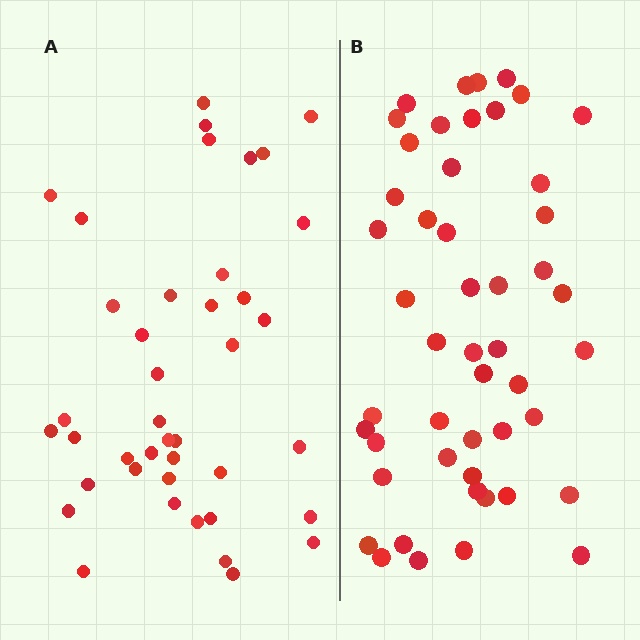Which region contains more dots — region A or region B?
Region B (the right region) has more dots.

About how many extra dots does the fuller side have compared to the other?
Region B has roughly 8 or so more dots than region A.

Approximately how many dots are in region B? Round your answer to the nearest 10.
About 50 dots. (The exact count is 49, which rounds to 50.)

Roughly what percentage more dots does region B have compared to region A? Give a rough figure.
About 20% more.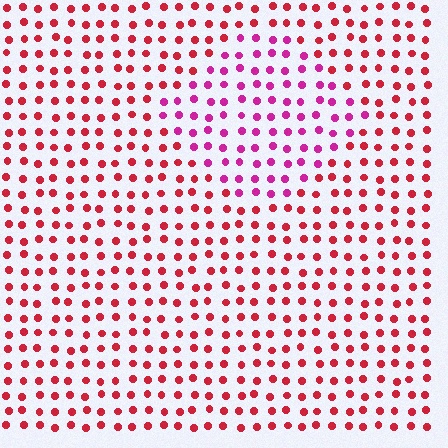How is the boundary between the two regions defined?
The boundary is defined purely by a slight shift in hue (about 35 degrees). Spacing, size, and orientation are identical on both sides.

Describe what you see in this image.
The image is filled with small red elements in a uniform arrangement. A diamond-shaped region is visible where the elements are tinted to a slightly different hue, forming a subtle color boundary.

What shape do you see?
I see a diamond.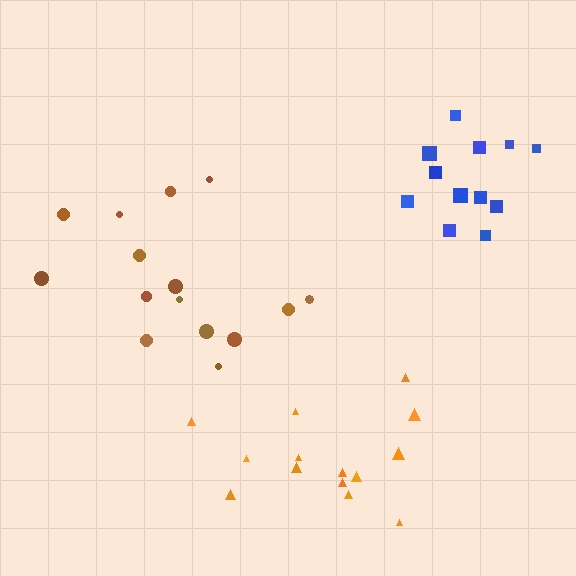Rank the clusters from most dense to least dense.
blue, orange, brown.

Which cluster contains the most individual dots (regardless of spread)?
Brown (15).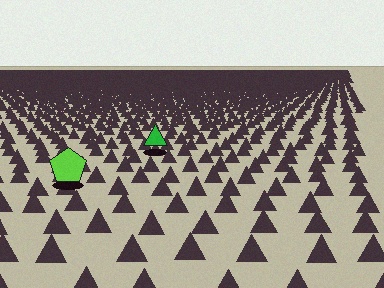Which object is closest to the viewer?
The lime pentagon is closest. The texture marks near it are larger and more spread out.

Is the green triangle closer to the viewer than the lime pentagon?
No. The lime pentagon is closer — you can tell from the texture gradient: the ground texture is coarser near it.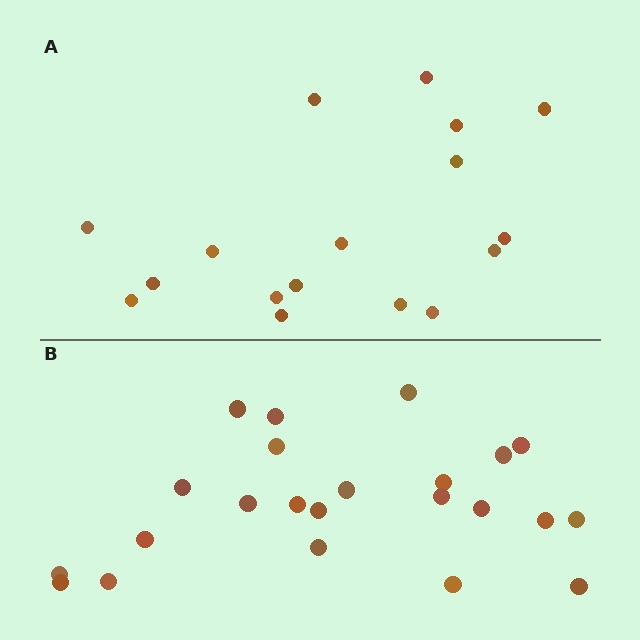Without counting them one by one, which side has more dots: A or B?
Region B (the bottom region) has more dots.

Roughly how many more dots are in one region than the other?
Region B has about 6 more dots than region A.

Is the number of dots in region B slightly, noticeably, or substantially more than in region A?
Region B has noticeably more, but not dramatically so. The ratio is roughly 1.4 to 1.